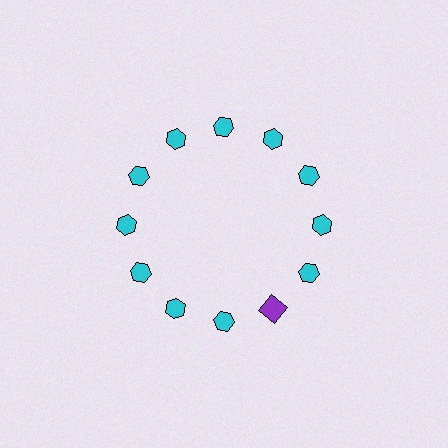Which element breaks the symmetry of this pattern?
The purple square at roughly the 5 o'clock position breaks the symmetry. All other shapes are cyan hexagons.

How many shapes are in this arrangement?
There are 12 shapes arranged in a ring pattern.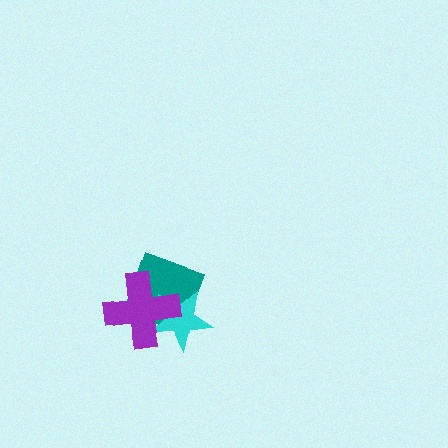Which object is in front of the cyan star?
The purple cross is in front of the cyan star.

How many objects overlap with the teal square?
2 objects overlap with the teal square.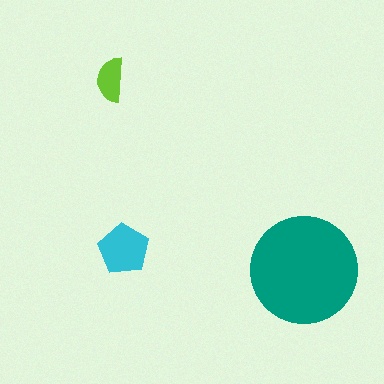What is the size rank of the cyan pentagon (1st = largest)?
2nd.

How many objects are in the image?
There are 3 objects in the image.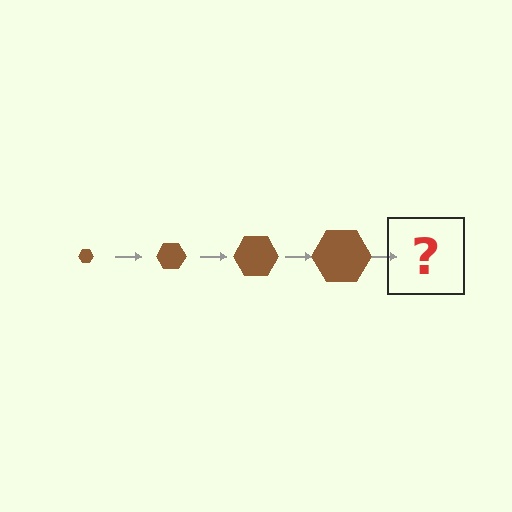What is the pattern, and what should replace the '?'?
The pattern is that the hexagon gets progressively larger each step. The '?' should be a brown hexagon, larger than the previous one.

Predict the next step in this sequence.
The next step is a brown hexagon, larger than the previous one.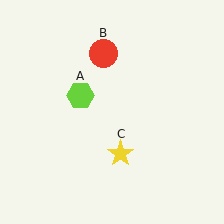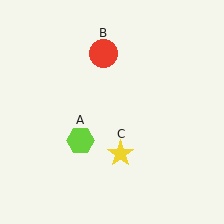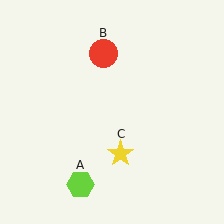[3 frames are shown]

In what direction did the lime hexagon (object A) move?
The lime hexagon (object A) moved down.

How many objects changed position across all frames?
1 object changed position: lime hexagon (object A).